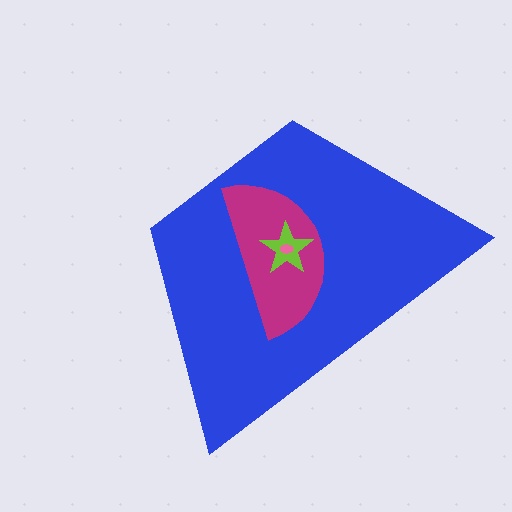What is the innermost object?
The pink ellipse.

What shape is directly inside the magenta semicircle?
The lime star.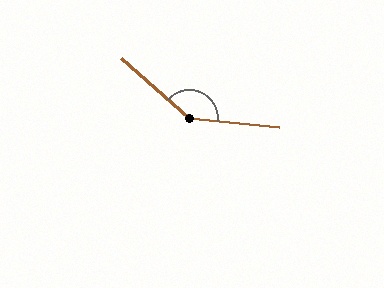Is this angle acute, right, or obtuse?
It is obtuse.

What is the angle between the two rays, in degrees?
Approximately 144 degrees.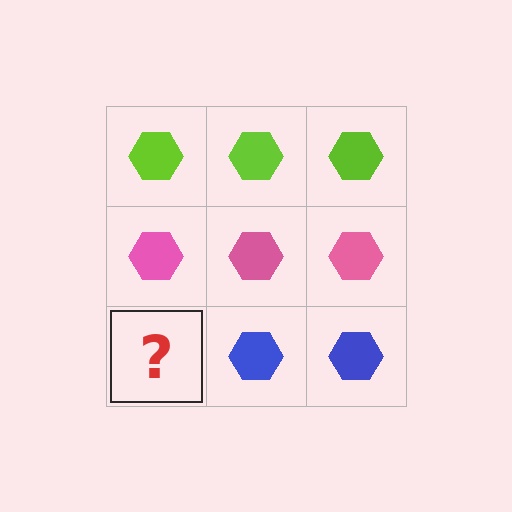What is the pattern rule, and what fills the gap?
The rule is that each row has a consistent color. The gap should be filled with a blue hexagon.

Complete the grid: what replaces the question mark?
The question mark should be replaced with a blue hexagon.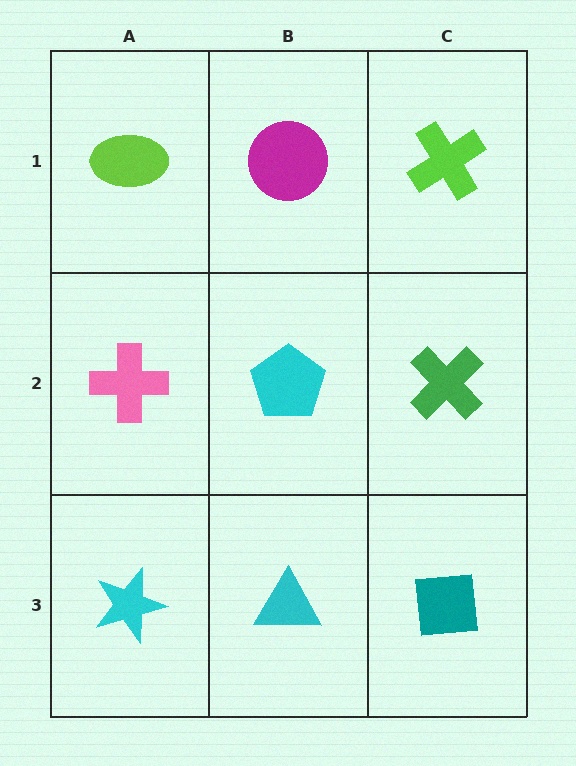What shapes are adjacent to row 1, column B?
A cyan pentagon (row 2, column B), a lime ellipse (row 1, column A), a lime cross (row 1, column C).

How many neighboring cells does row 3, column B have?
3.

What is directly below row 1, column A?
A pink cross.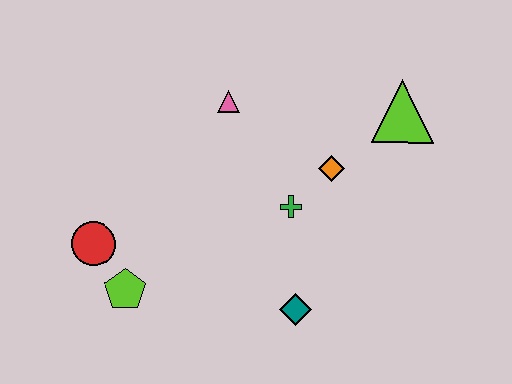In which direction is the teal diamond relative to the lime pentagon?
The teal diamond is to the right of the lime pentagon.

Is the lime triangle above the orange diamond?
Yes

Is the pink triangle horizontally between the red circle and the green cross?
Yes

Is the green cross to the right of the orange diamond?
No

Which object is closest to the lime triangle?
The orange diamond is closest to the lime triangle.